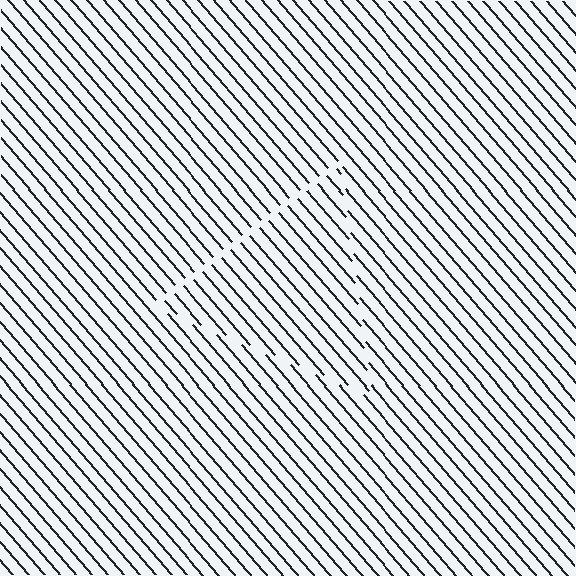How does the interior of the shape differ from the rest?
The interior of the shape contains the same grating, shifted by half a period — the contour is defined by the phase discontinuity where line-ends from the inner and outer gratings abut.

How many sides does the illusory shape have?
3 sides — the line-ends trace a triangle.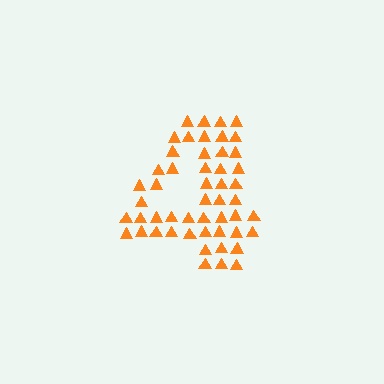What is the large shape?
The large shape is the digit 4.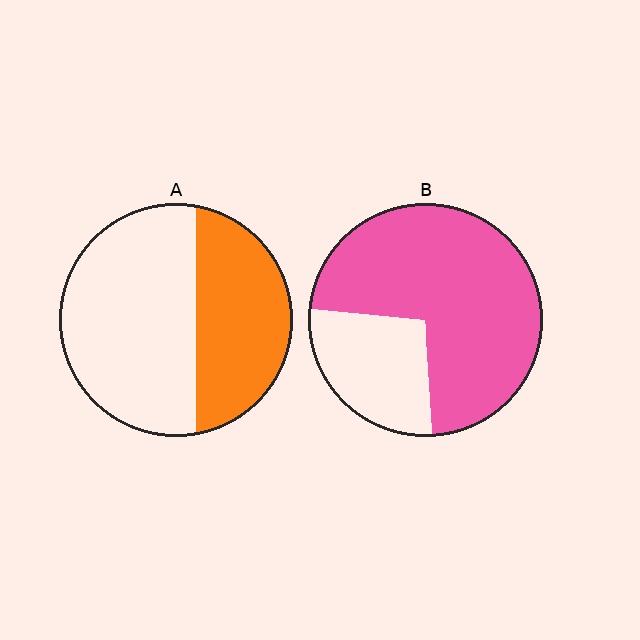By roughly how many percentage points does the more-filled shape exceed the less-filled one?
By roughly 35 percentage points (B over A).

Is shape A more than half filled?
No.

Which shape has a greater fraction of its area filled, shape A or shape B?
Shape B.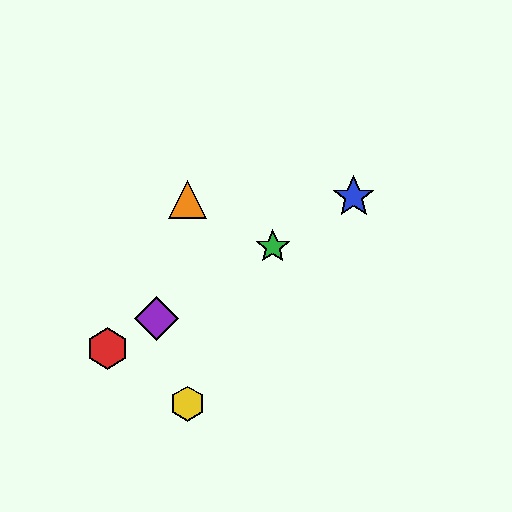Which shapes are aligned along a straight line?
The red hexagon, the blue star, the green star, the purple diamond are aligned along a straight line.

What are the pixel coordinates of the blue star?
The blue star is at (354, 197).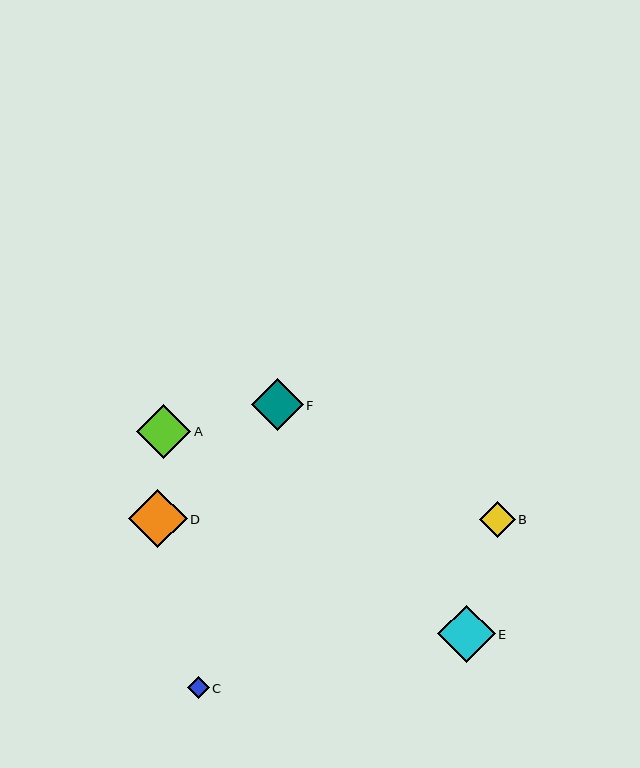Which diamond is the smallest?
Diamond C is the smallest with a size of approximately 22 pixels.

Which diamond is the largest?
Diamond D is the largest with a size of approximately 58 pixels.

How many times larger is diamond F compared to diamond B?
Diamond F is approximately 1.5 times the size of diamond B.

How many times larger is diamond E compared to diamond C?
Diamond E is approximately 2.6 times the size of diamond C.